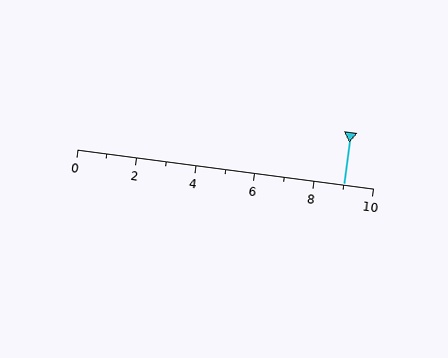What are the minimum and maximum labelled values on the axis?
The axis runs from 0 to 10.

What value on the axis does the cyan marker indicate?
The marker indicates approximately 9.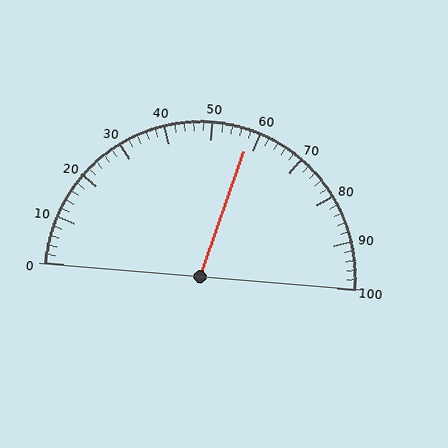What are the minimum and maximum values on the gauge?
The gauge ranges from 0 to 100.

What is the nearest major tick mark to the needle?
The nearest major tick mark is 60.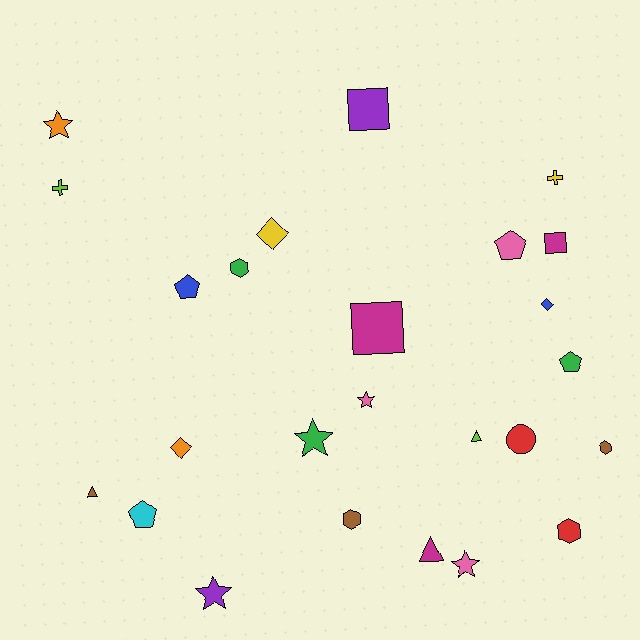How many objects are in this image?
There are 25 objects.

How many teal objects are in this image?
There are no teal objects.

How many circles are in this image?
There is 1 circle.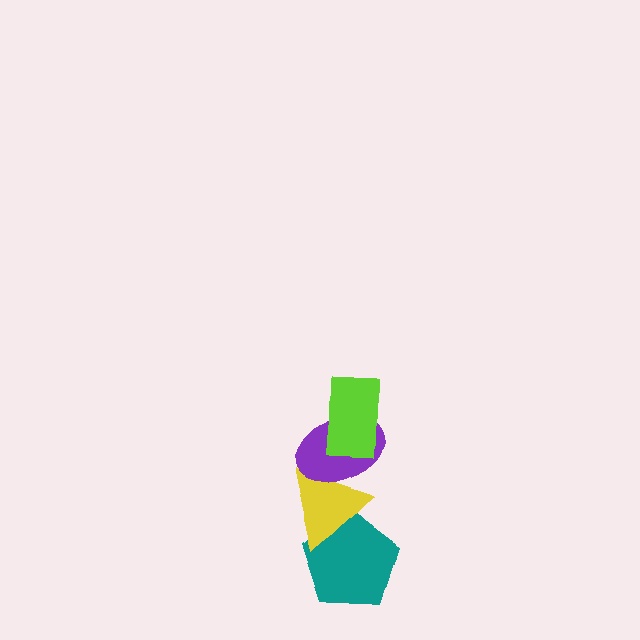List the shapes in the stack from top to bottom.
From top to bottom: the lime rectangle, the purple ellipse, the yellow triangle, the teal pentagon.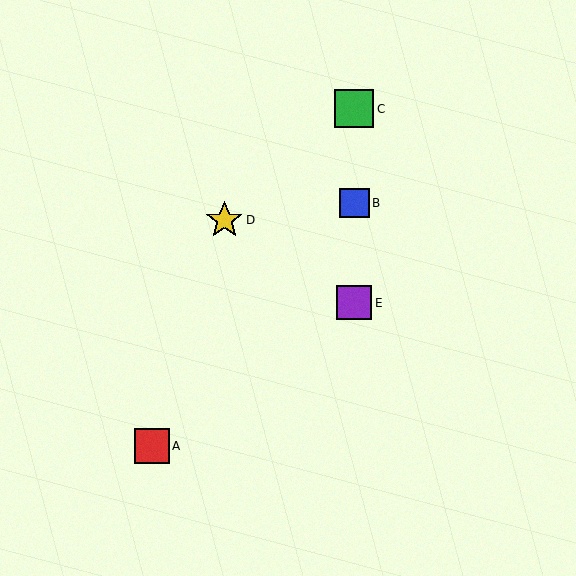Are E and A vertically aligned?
No, E is at x≈354 and A is at x≈152.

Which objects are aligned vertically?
Objects B, C, E are aligned vertically.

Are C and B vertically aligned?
Yes, both are at x≈354.